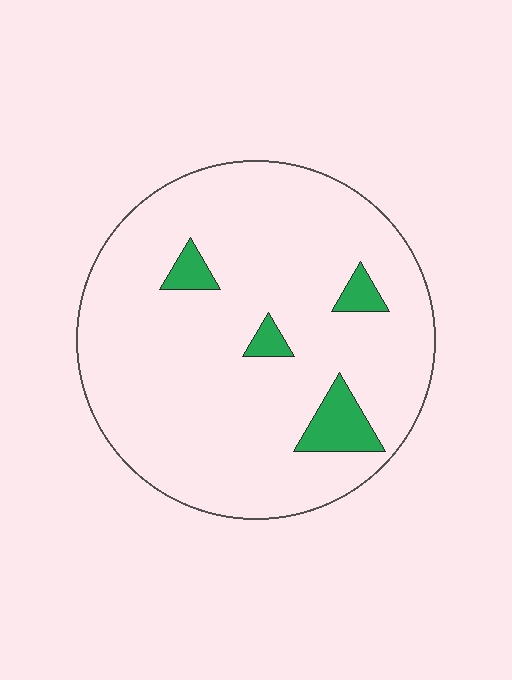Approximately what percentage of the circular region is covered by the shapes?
Approximately 10%.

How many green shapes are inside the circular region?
4.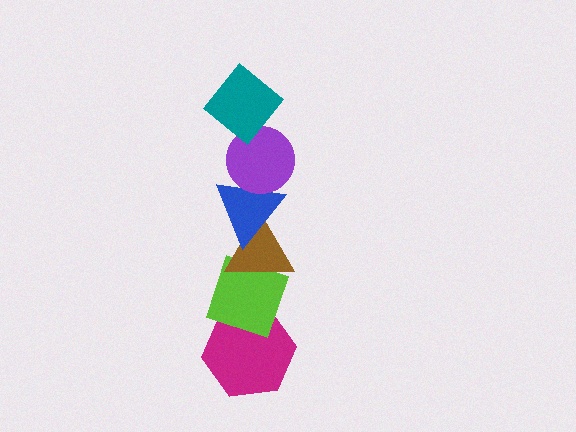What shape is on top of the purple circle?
The teal diamond is on top of the purple circle.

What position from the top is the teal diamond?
The teal diamond is 1st from the top.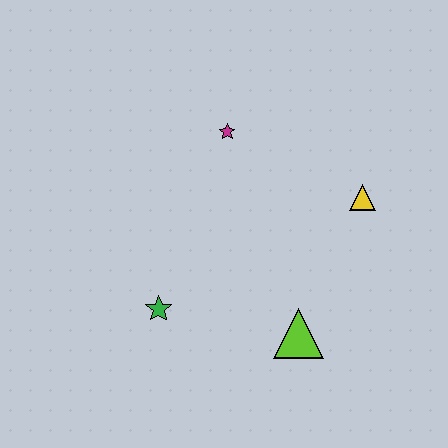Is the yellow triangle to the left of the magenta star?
No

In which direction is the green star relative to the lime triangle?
The green star is to the left of the lime triangle.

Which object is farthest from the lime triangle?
The magenta star is farthest from the lime triangle.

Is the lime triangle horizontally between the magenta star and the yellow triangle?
Yes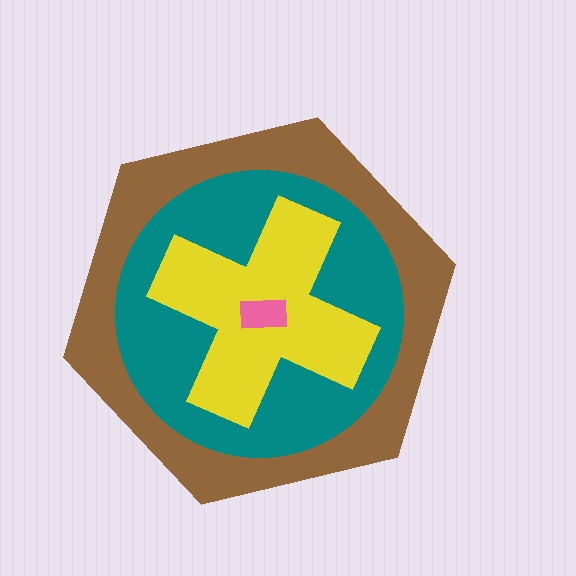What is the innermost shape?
The pink rectangle.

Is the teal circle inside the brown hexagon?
Yes.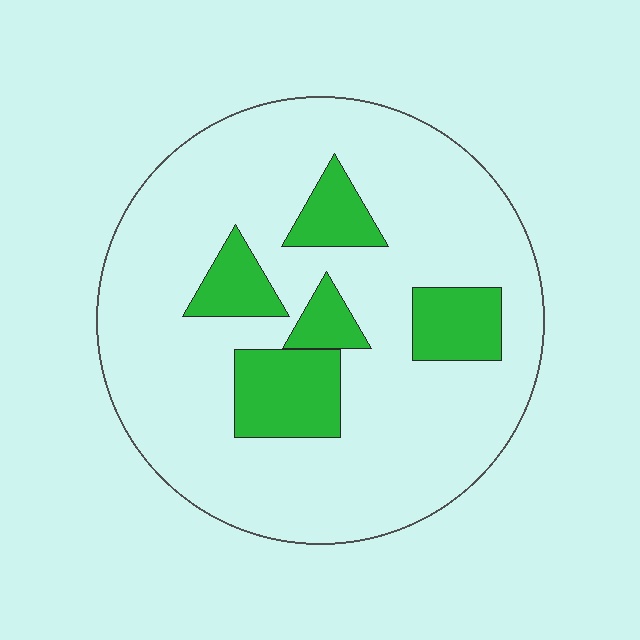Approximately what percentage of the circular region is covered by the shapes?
Approximately 20%.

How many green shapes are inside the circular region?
5.